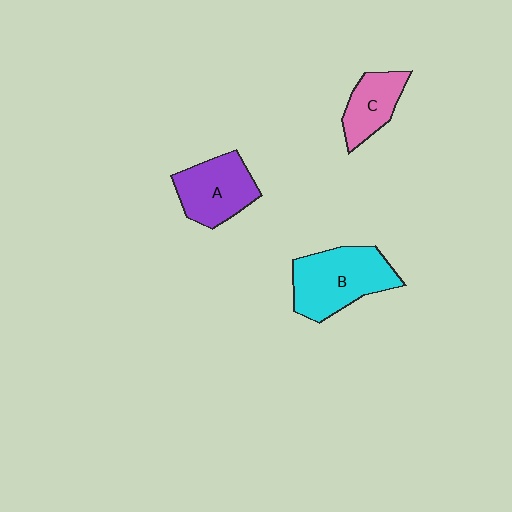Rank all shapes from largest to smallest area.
From largest to smallest: B (cyan), A (purple), C (pink).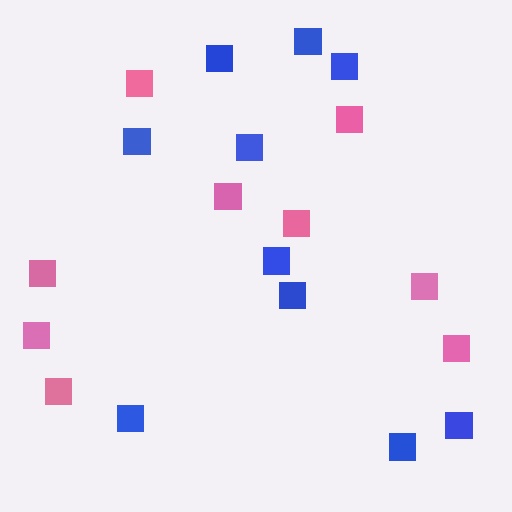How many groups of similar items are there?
There are 2 groups: one group of pink squares (9) and one group of blue squares (10).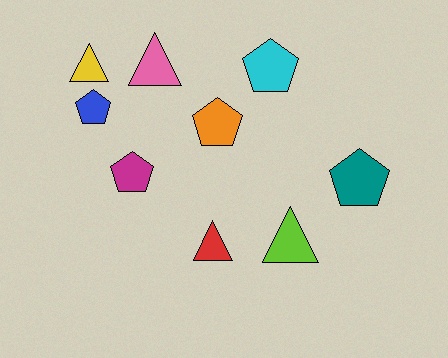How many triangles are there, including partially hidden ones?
There are 4 triangles.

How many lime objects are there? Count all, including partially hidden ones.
There is 1 lime object.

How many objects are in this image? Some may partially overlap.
There are 9 objects.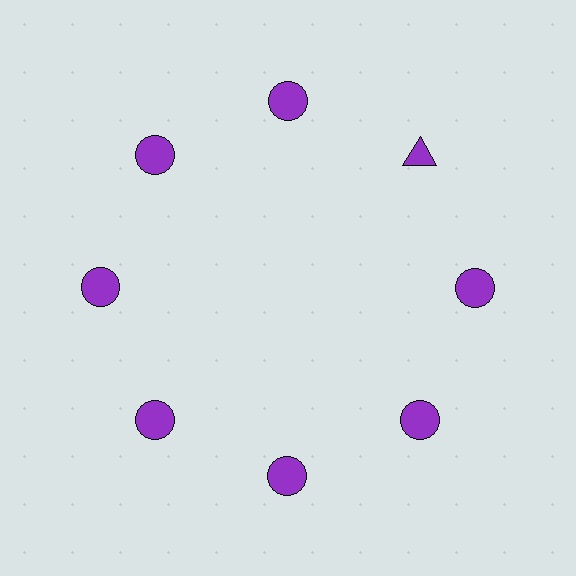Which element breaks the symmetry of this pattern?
The purple triangle at roughly the 2 o'clock position breaks the symmetry. All other shapes are purple circles.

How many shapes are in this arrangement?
There are 8 shapes arranged in a ring pattern.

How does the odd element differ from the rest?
It has a different shape: triangle instead of circle.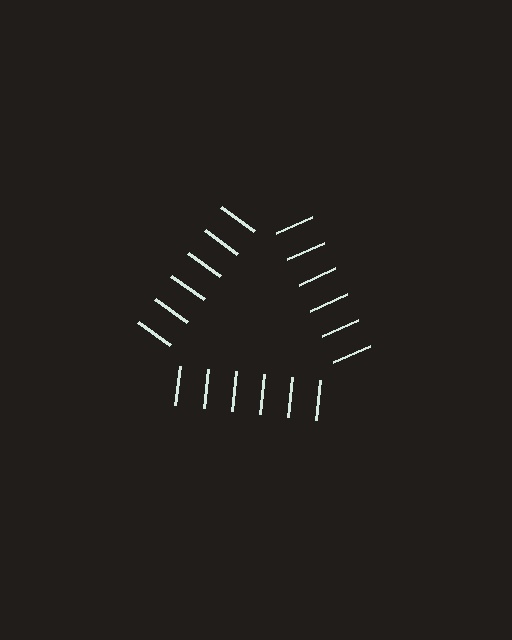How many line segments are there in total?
18 — 6 along each of the 3 edges.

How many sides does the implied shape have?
3 sides — the line-ends trace a triangle.